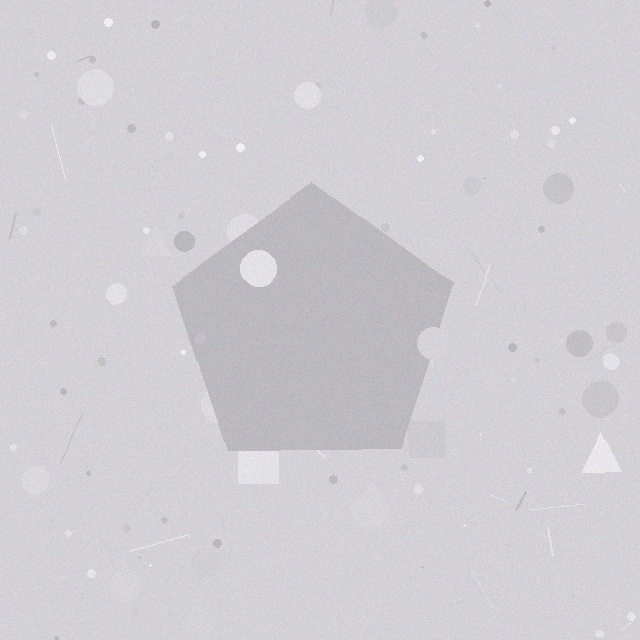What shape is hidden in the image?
A pentagon is hidden in the image.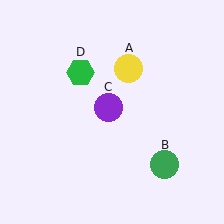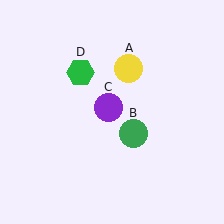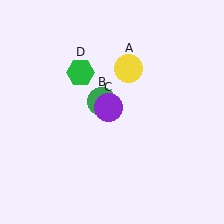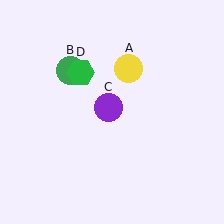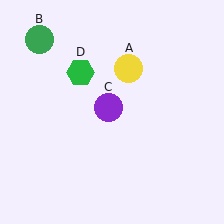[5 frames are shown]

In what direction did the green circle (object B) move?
The green circle (object B) moved up and to the left.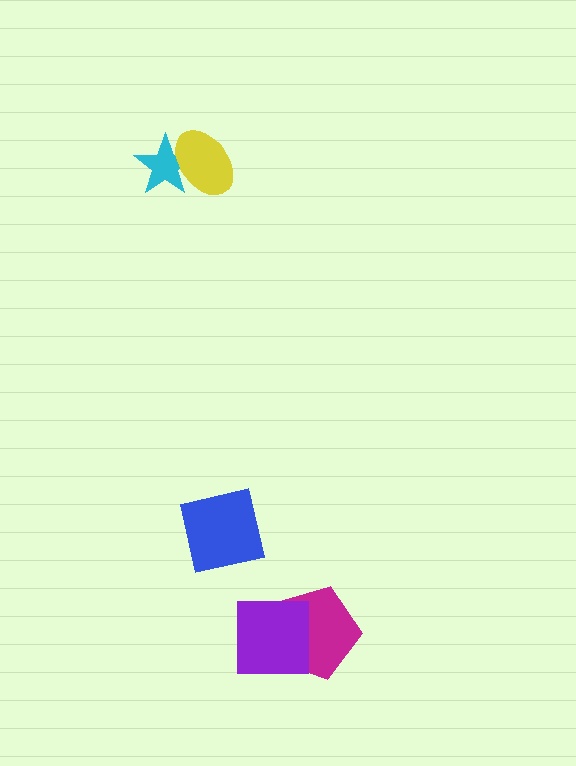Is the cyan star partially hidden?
Yes, it is partially covered by another shape.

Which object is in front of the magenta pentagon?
The purple square is in front of the magenta pentagon.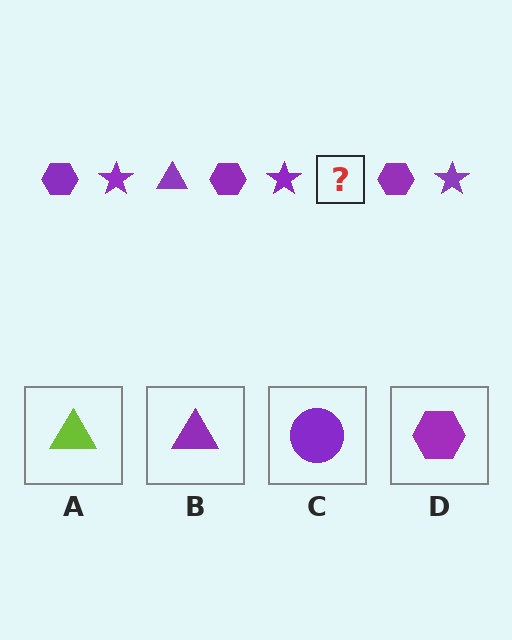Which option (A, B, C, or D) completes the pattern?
B.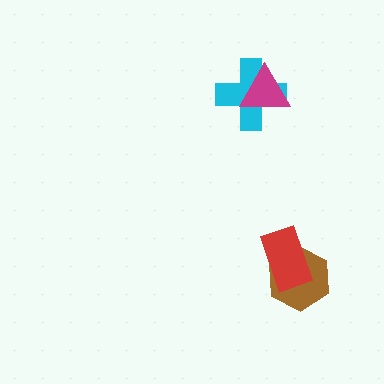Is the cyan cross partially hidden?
Yes, it is partially covered by another shape.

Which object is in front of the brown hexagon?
The red rectangle is in front of the brown hexagon.